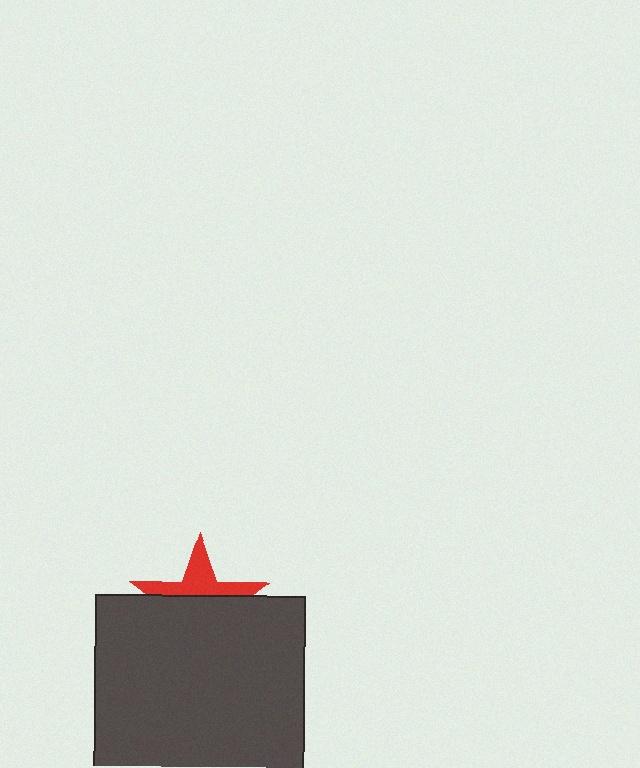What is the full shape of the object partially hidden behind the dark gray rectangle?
The partially hidden object is a red star.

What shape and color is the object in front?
The object in front is a dark gray rectangle.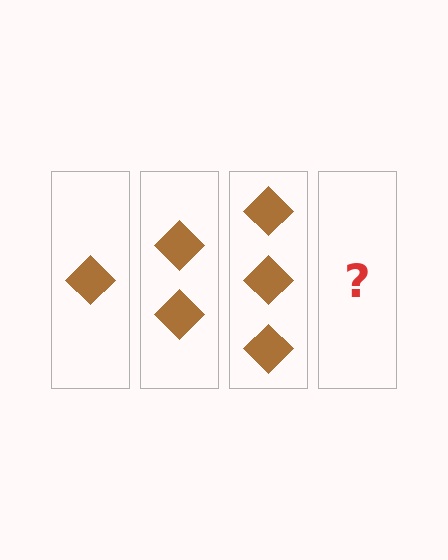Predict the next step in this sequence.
The next step is 4 diamonds.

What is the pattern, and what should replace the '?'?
The pattern is that each step adds one more diamond. The '?' should be 4 diamonds.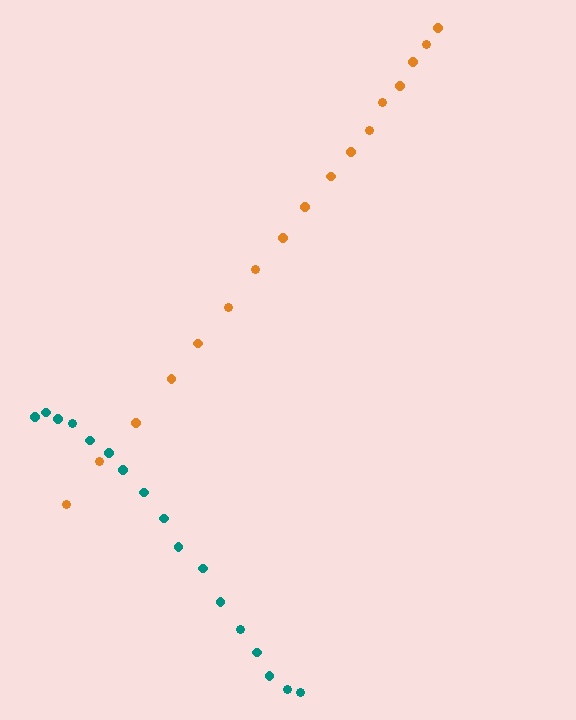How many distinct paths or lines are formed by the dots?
There are 2 distinct paths.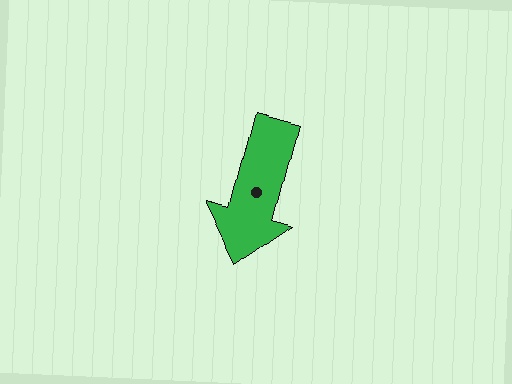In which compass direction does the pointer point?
South.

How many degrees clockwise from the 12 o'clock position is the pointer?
Approximately 195 degrees.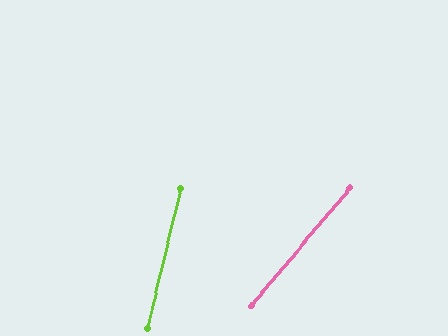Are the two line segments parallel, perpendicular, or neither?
Neither parallel nor perpendicular — they differ by about 26°.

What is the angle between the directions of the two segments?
Approximately 26 degrees.